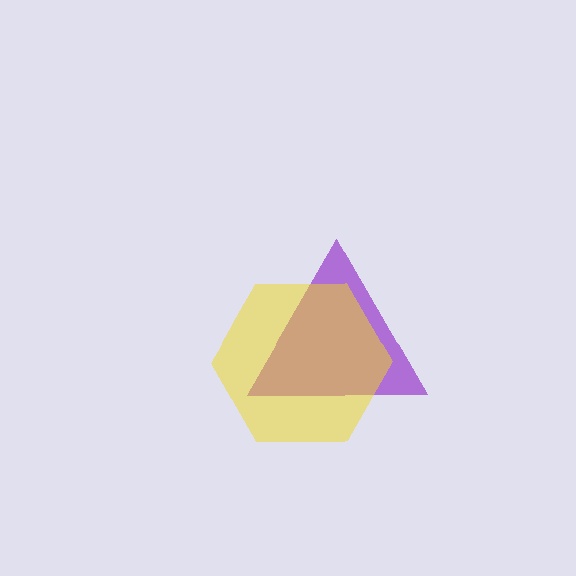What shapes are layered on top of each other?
The layered shapes are: a purple triangle, a yellow hexagon.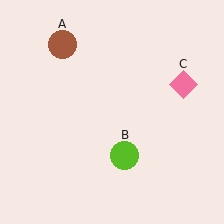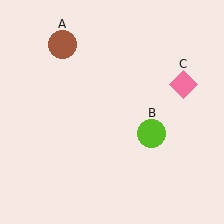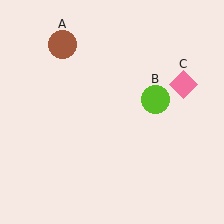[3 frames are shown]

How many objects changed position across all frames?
1 object changed position: lime circle (object B).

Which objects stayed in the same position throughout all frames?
Brown circle (object A) and pink diamond (object C) remained stationary.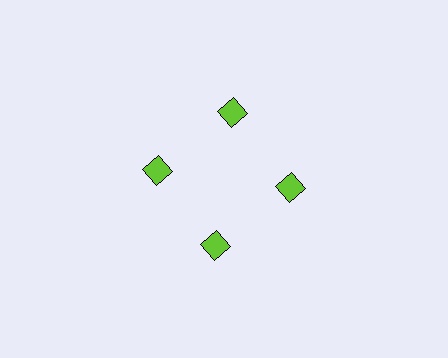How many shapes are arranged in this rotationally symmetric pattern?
There are 4 shapes, arranged in 4 groups of 1.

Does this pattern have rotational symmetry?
Yes, this pattern has 4-fold rotational symmetry. It looks the same after rotating 90 degrees around the center.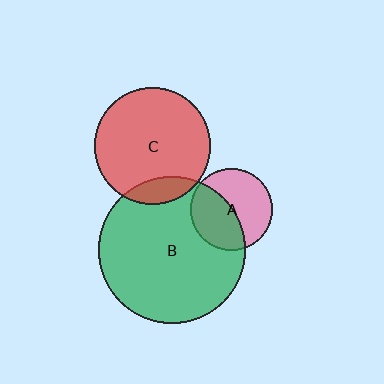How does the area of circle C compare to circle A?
Approximately 2.0 times.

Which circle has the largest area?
Circle B (green).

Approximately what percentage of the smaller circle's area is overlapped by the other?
Approximately 15%.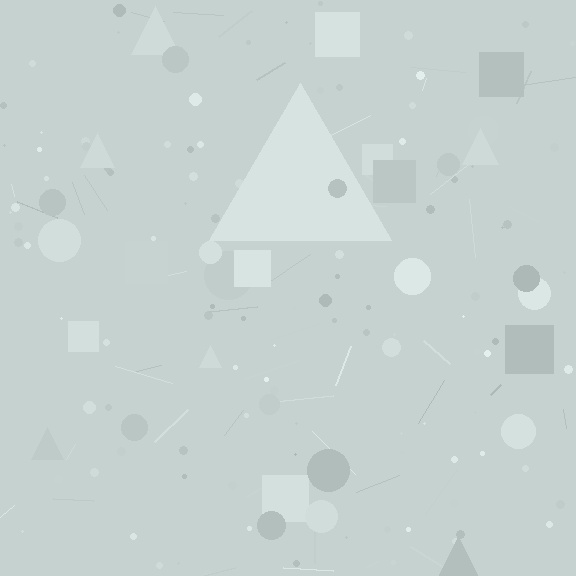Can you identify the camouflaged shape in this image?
The camouflaged shape is a triangle.